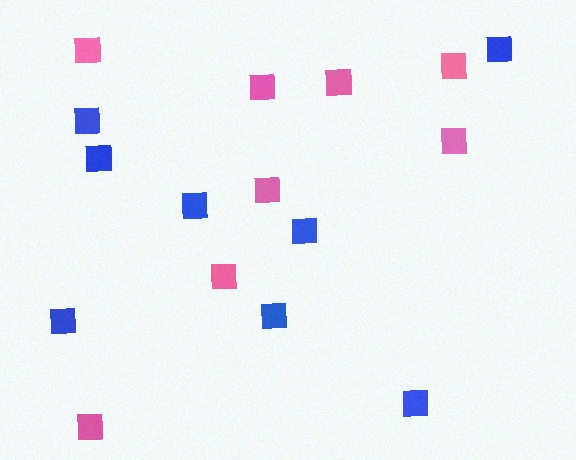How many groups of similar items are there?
There are 2 groups: one group of blue squares (8) and one group of pink squares (8).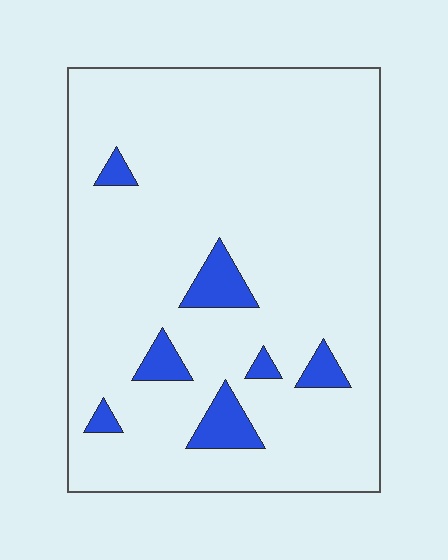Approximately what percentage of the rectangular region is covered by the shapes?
Approximately 10%.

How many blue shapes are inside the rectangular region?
7.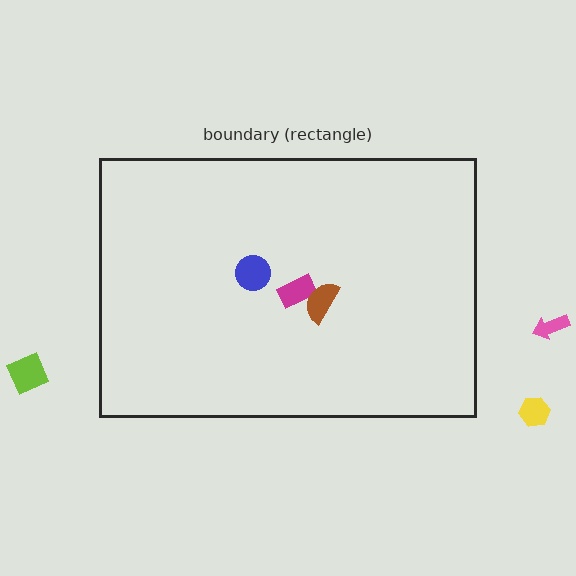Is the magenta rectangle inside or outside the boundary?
Inside.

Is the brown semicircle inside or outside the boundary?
Inside.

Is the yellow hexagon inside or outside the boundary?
Outside.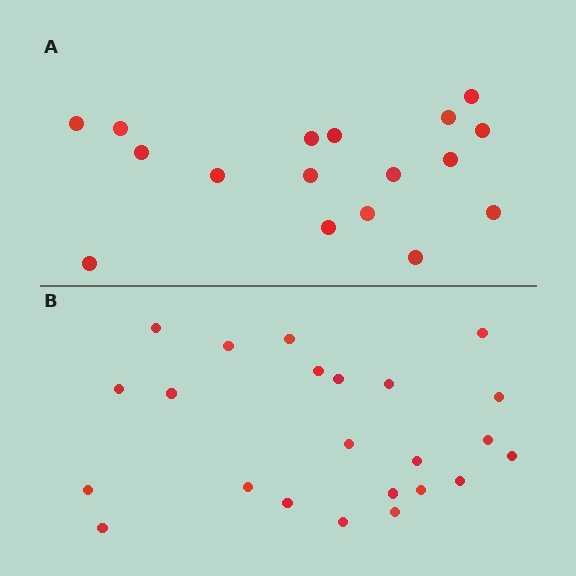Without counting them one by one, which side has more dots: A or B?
Region B (the bottom region) has more dots.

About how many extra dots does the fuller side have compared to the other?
Region B has about 6 more dots than region A.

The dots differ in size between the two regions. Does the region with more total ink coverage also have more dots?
No. Region A has more total ink coverage because its dots are larger, but region B actually contains more individual dots. Total area can be misleading — the number of items is what matters here.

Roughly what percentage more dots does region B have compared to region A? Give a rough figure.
About 35% more.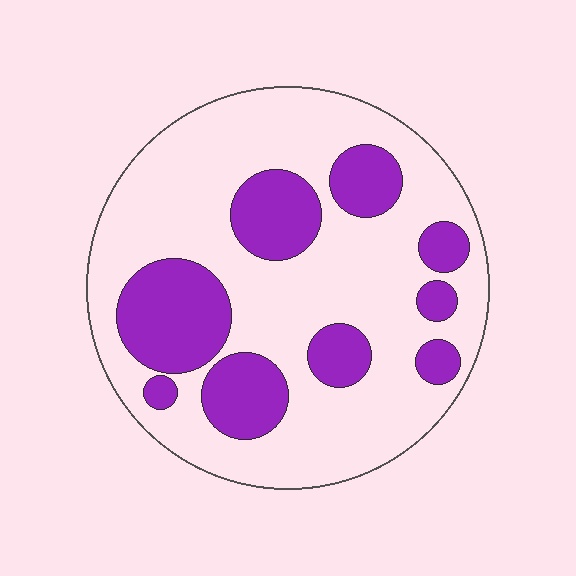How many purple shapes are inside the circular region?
9.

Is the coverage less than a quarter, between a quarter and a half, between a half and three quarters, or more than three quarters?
Between a quarter and a half.